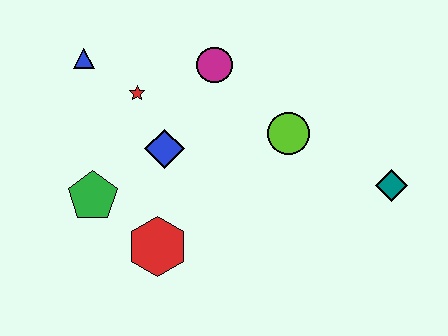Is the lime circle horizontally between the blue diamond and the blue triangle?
No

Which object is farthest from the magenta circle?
The teal diamond is farthest from the magenta circle.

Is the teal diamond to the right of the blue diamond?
Yes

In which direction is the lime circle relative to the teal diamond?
The lime circle is to the left of the teal diamond.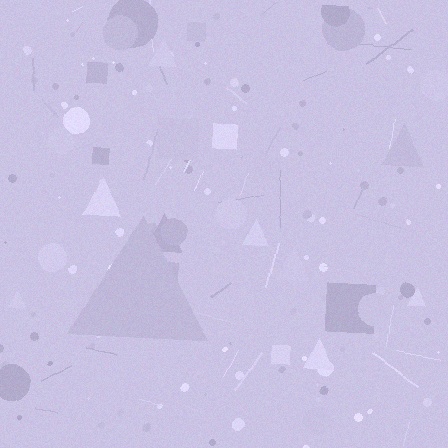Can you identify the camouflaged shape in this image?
The camouflaged shape is a triangle.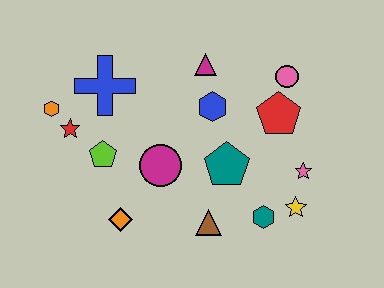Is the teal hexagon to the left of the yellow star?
Yes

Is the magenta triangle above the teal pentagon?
Yes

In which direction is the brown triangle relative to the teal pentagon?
The brown triangle is below the teal pentagon.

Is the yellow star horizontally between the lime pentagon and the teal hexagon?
No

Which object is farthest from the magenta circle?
The pink circle is farthest from the magenta circle.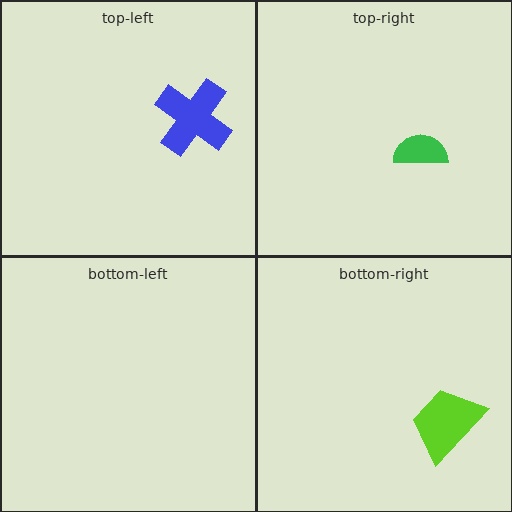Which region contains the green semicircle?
The top-right region.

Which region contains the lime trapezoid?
The bottom-right region.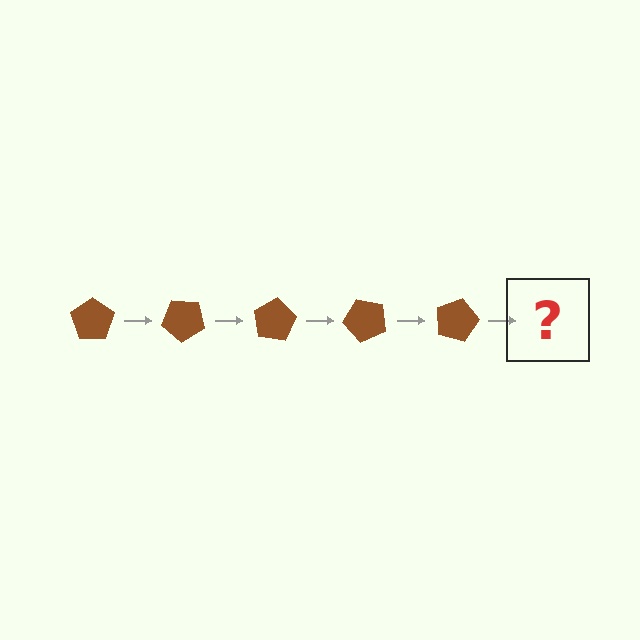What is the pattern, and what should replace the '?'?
The pattern is that the pentagon rotates 40 degrees each step. The '?' should be a brown pentagon rotated 200 degrees.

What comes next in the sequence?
The next element should be a brown pentagon rotated 200 degrees.